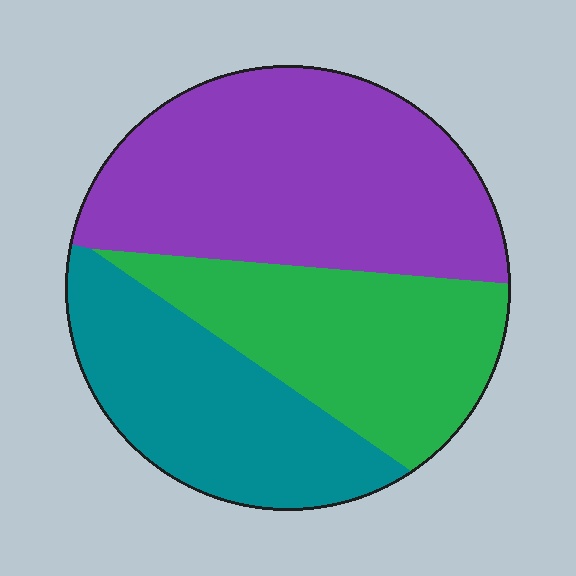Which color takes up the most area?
Purple, at roughly 45%.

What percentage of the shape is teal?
Teal covers around 30% of the shape.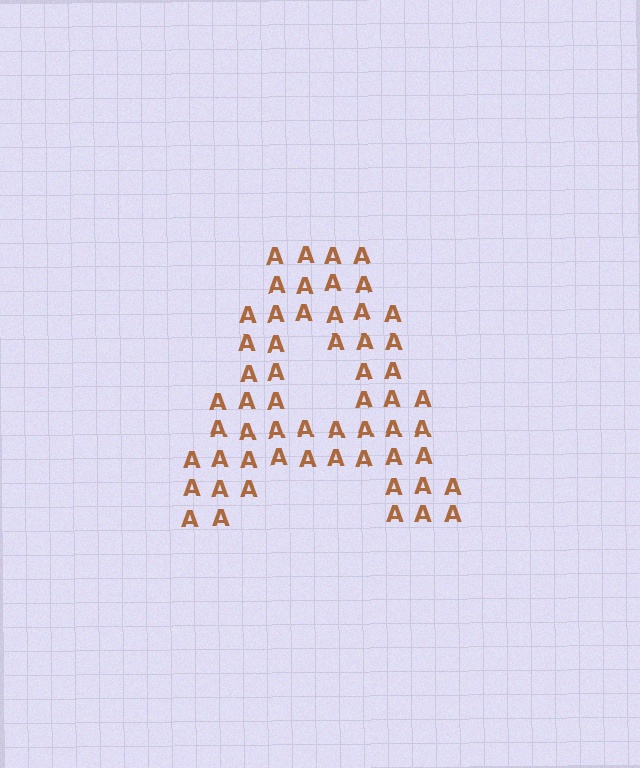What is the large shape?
The large shape is the letter A.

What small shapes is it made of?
It is made of small letter A's.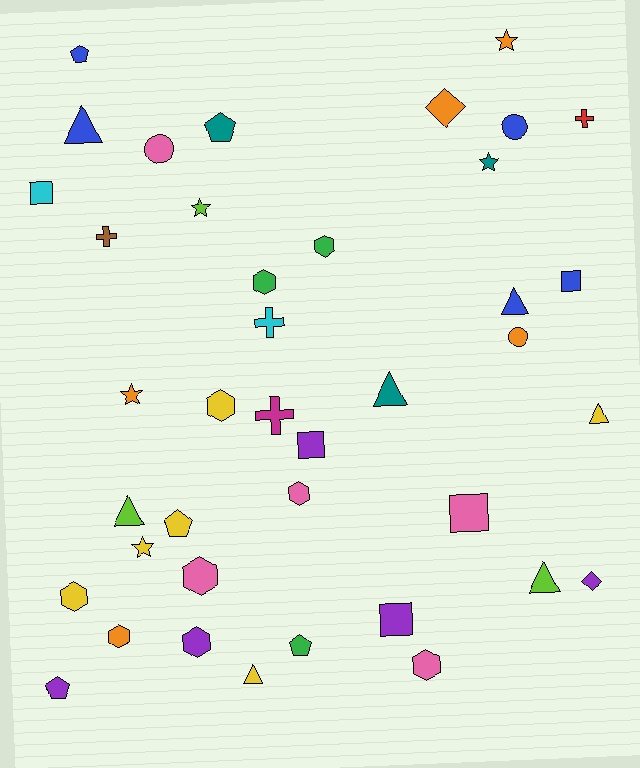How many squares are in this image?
There are 5 squares.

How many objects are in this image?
There are 40 objects.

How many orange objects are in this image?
There are 5 orange objects.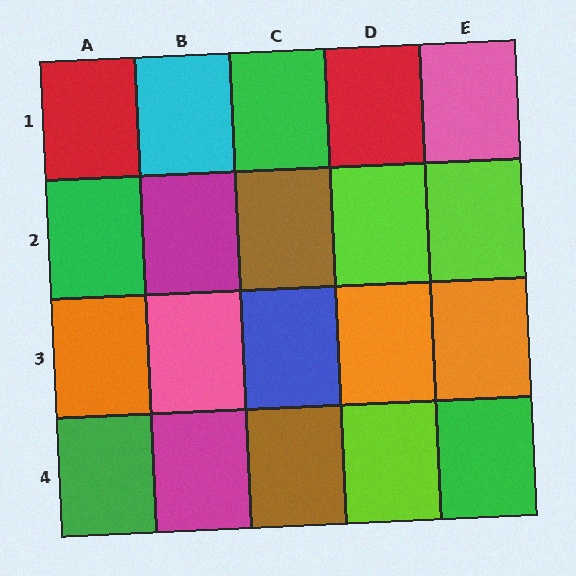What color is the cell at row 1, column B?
Cyan.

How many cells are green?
4 cells are green.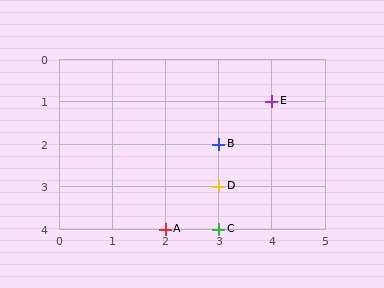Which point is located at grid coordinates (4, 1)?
Point E is at (4, 1).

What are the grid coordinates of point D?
Point D is at grid coordinates (3, 3).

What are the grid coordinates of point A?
Point A is at grid coordinates (2, 4).